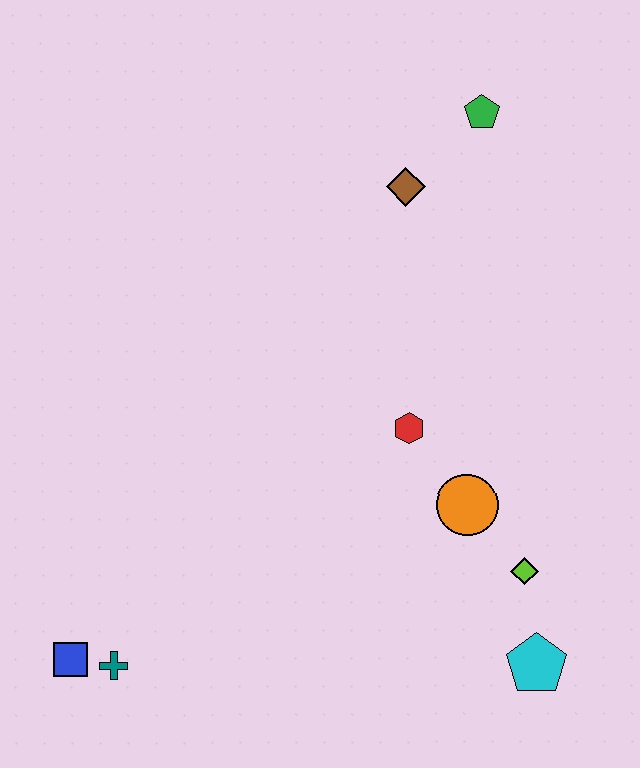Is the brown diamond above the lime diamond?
Yes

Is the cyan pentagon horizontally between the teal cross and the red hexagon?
No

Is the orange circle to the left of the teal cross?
No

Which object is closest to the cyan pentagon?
The lime diamond is closest to the cyan pentagon.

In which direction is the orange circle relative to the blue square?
The orange circle is to the right of the blue square.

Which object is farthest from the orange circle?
The blue square is farthest from the orange circle.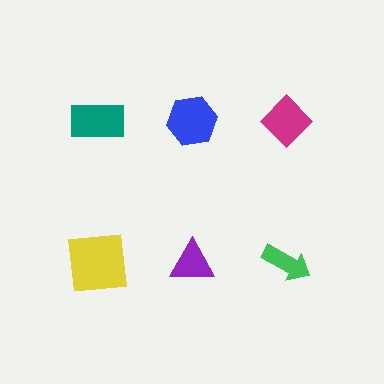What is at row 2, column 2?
A purple triangle.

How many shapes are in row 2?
3 shapes.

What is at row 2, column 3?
A green arrow.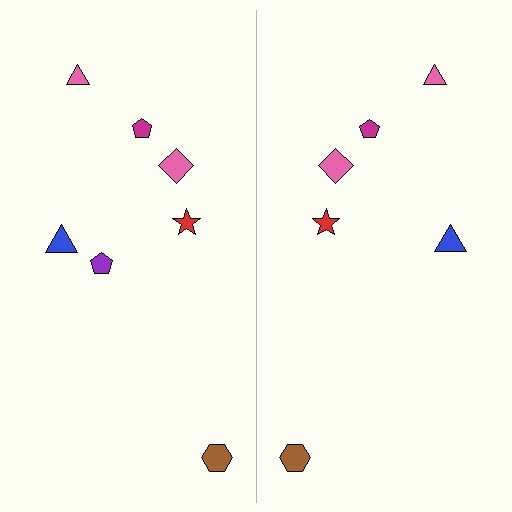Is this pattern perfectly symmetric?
No, the pattern is not perfectly symmetric. A purple pentagon is missing from the right side.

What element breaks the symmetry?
A purple pentagon is missing from the right side.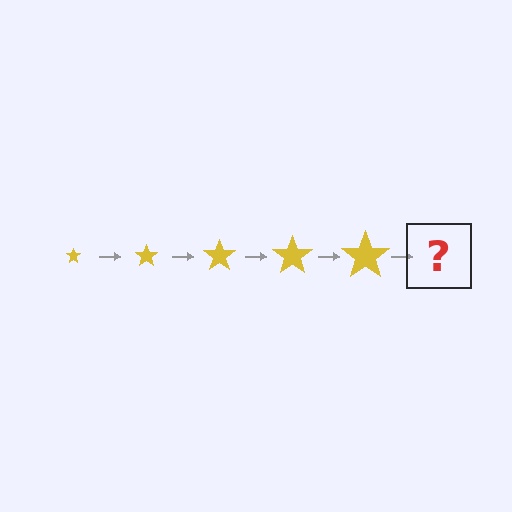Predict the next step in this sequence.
The next step is a yellow star, larger than the previous one.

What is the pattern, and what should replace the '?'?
The pattern is that the star gets progressively larger each step. The '?' should be a yellow star, larger than the previous one.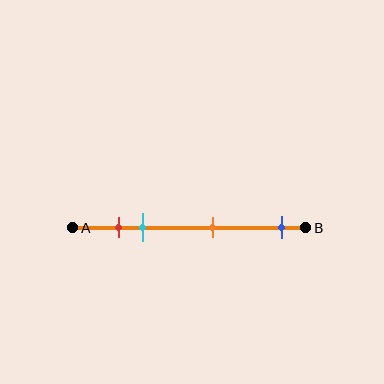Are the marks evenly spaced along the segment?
No, the marks are not evenly spaced.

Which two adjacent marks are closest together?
The red and cyan marks are the closest adjacent pair.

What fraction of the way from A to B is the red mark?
The red mark is approximately 20% (0.2) of the way from A to B.